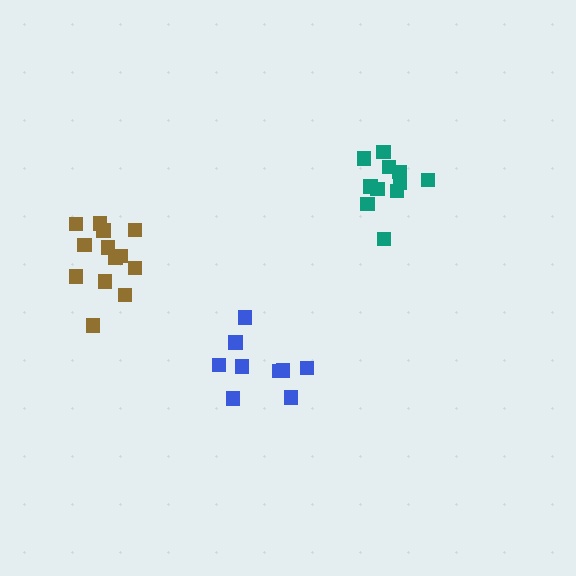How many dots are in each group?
Group 1: 9 dots, Group 2: 13 dots, Group 3: 11 dots (33 total).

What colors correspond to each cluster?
The clusters are colored: blue, brown, teal.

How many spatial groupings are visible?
There are 3 spatial groupings.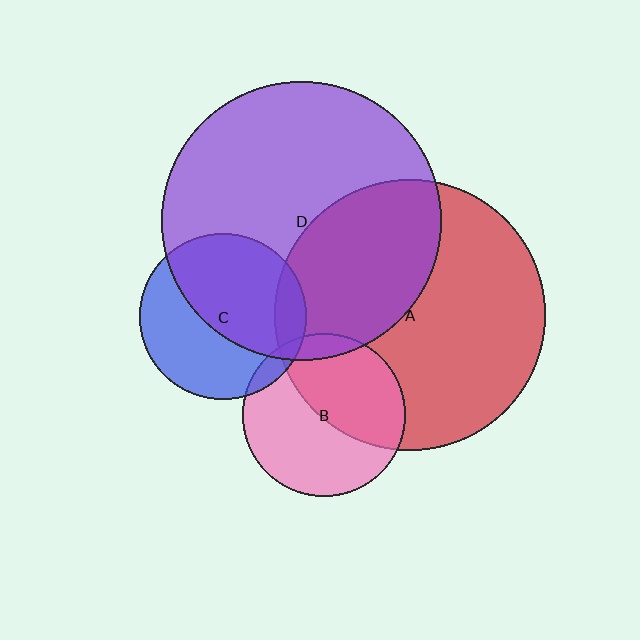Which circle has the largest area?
Circle D (purple).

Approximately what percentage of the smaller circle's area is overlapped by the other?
Approximately 45%.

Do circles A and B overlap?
Yes.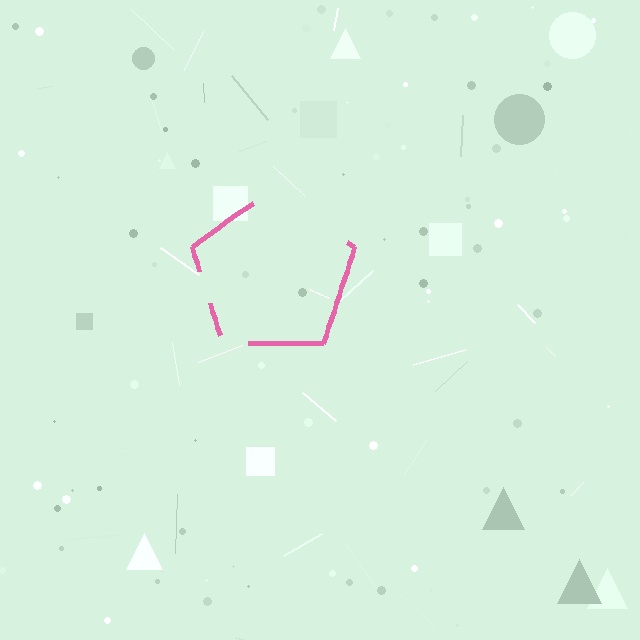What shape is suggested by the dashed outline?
The dashed outline suggests a pentagon.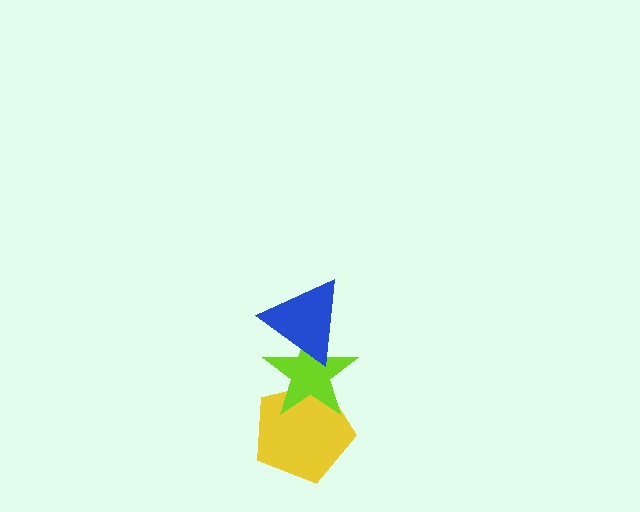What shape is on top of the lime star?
The blue triangle is on top of the lime star.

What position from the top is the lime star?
The lime star is 2nd from the top.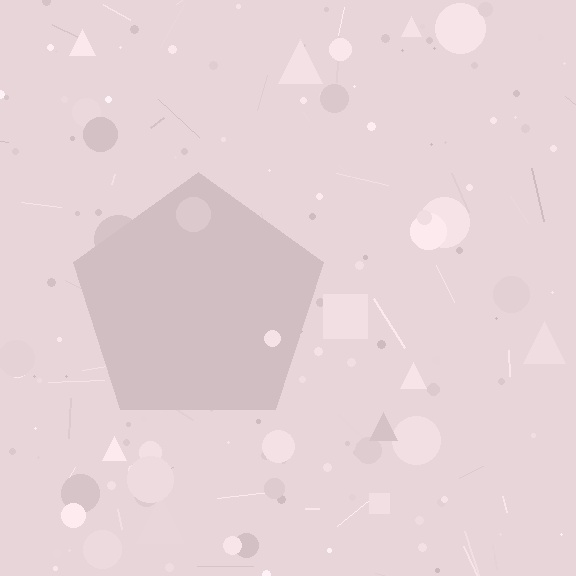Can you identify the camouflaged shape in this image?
The camouflaged shape is a pentagon.